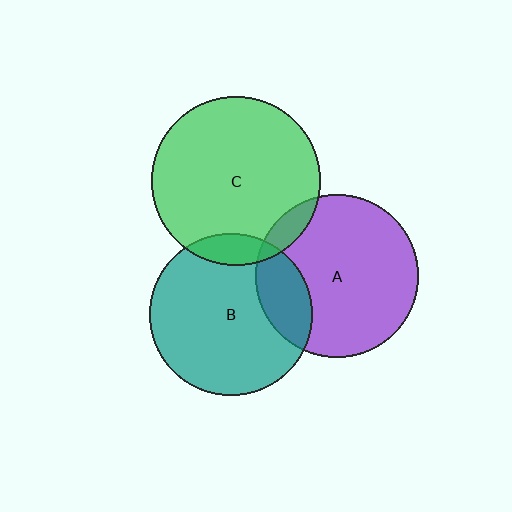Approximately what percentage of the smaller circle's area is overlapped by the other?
Approximately 10%.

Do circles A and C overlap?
Yes.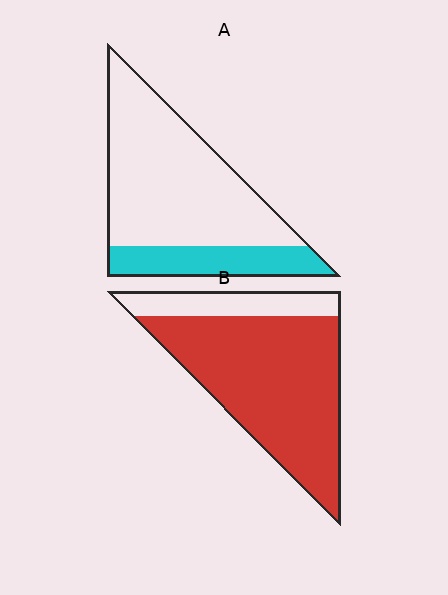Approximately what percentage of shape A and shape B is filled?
A is approximately 25% and B is approximately 80%.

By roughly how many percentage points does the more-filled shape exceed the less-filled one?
By roughly 55 percentage points (B over A).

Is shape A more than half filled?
No.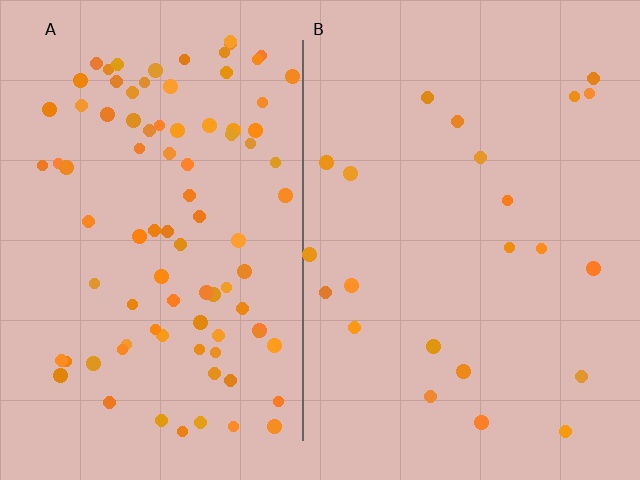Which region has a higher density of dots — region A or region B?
A (the left).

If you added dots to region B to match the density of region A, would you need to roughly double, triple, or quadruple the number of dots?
Approximately quadruple.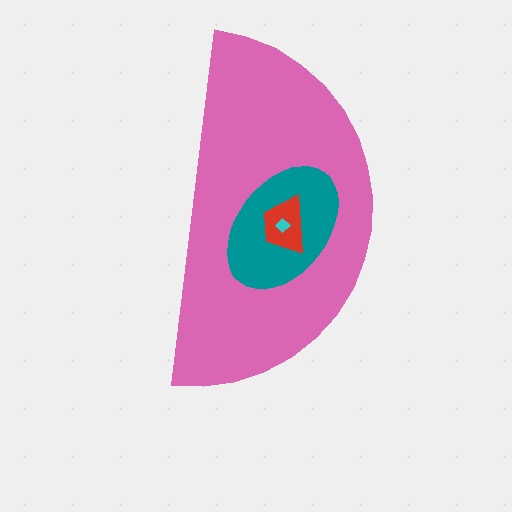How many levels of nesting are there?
4.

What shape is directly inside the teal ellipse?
The red trapezoid.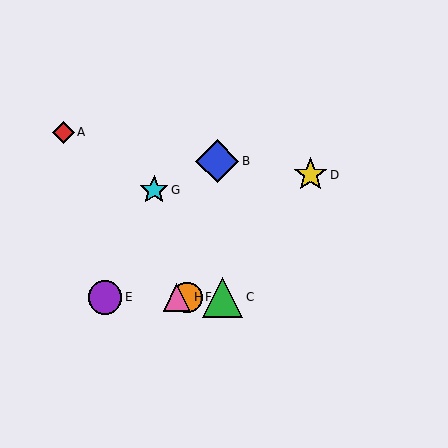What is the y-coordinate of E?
Object E is at y≈297.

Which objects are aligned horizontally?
Objects C, E, F, H are aligned horizontally.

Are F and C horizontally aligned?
Yes, both are at y≈297.